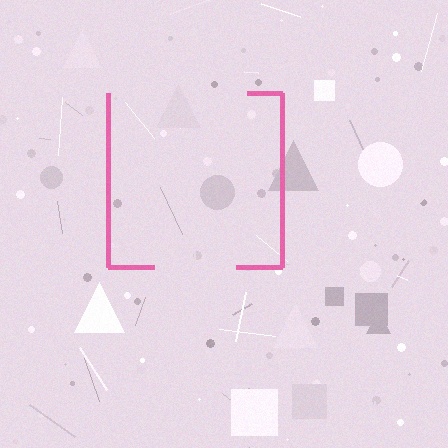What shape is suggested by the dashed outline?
The dashed outline suggests a square.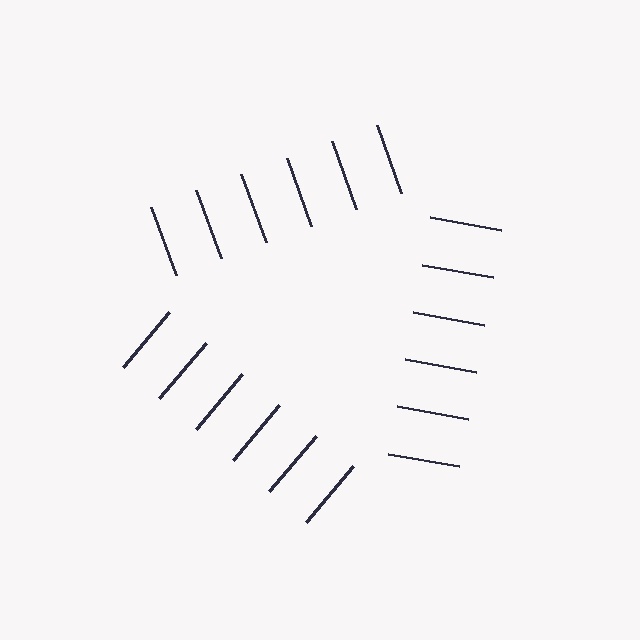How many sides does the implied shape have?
3 sides — the line-ends trace a triangle.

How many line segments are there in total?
18 — 6 along each of the 3 edges.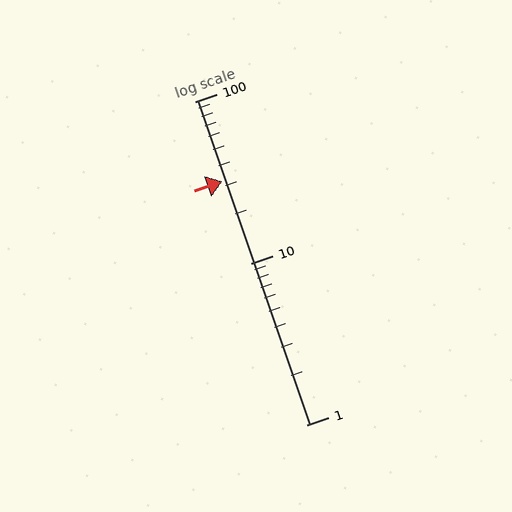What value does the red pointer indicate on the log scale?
The pointer indicates approximately 32.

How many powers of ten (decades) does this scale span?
The scale spans 2 decades, from 1 to 100.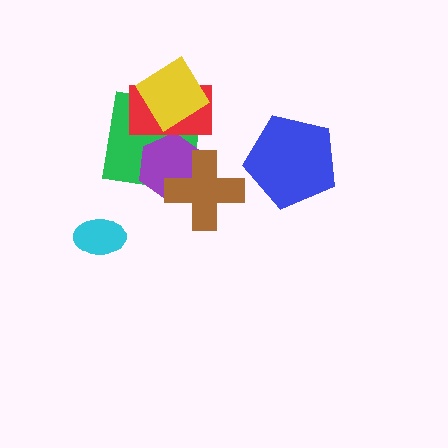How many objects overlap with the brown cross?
2 objects overlap with the brown cross.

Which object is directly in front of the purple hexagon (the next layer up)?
The red rectangle is directly in front of the purple hexagon.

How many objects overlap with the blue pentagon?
0 objects overlap with the blue pentagon.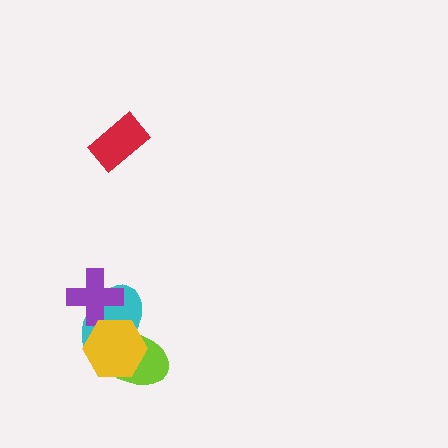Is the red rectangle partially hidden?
No, no other shape covers it.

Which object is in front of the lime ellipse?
The yellow hexagon is in front of the lime ellipse.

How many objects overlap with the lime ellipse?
2 objects overlap with the lime ellipse.